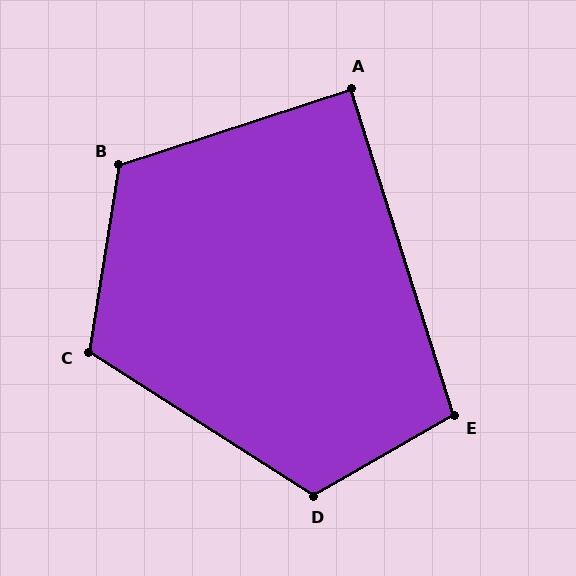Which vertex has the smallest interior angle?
A, at approximately 89 degrees.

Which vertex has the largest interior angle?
D, at approximately 118 degrees.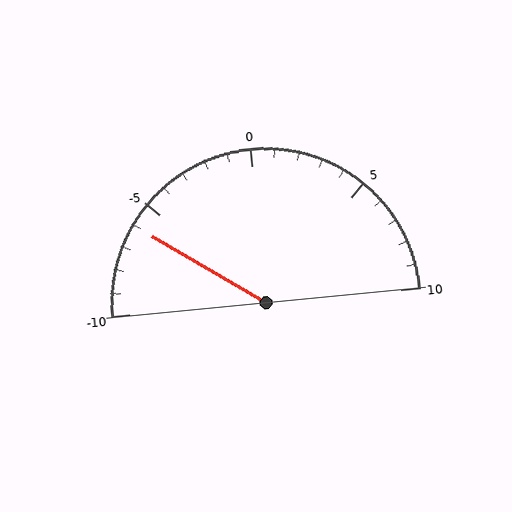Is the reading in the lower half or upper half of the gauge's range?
The reading is in the lower half of the range (-10 to 10).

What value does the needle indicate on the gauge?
The needle indicates approximately -6.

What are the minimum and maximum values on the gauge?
The gauge ranges from -10 to 10.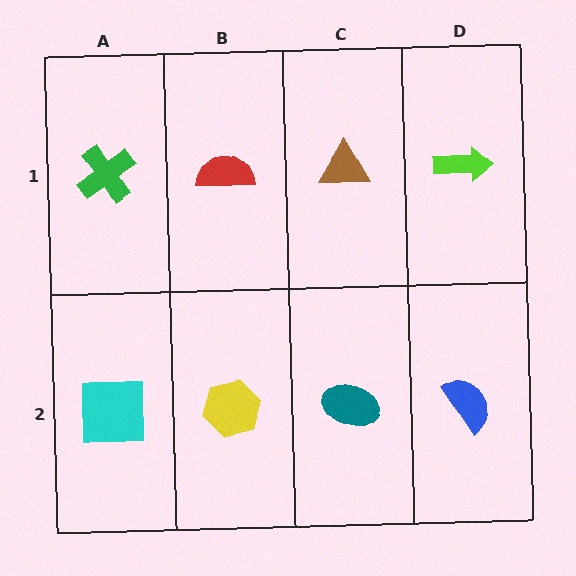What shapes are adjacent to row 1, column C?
A teal ellipse (row 2, column C), a red semicircle (row 1, column B), a lime arrow (row 1, column D).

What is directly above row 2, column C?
A brown triangle.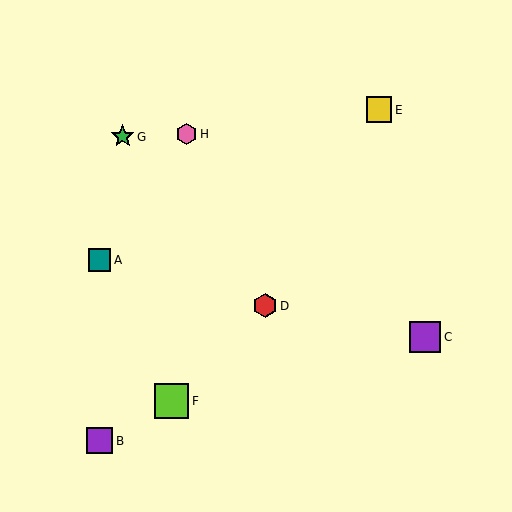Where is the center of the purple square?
The center of the purple square is at (100, 441).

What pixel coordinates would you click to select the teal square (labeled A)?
Click at (100, 260) to select the teal square A.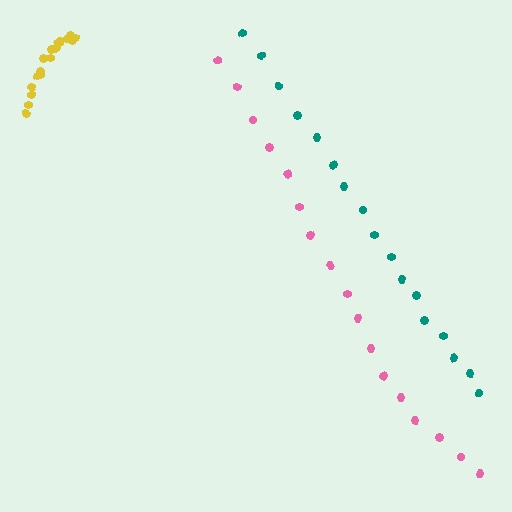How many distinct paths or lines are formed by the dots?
There are 3 distinct paths.